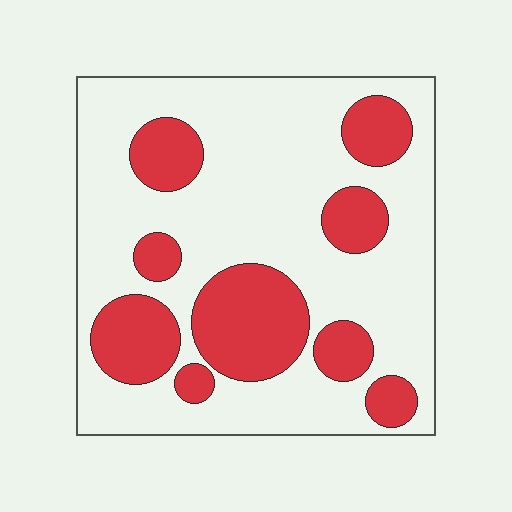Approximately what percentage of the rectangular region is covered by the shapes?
Approximately 30%.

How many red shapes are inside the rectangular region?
9.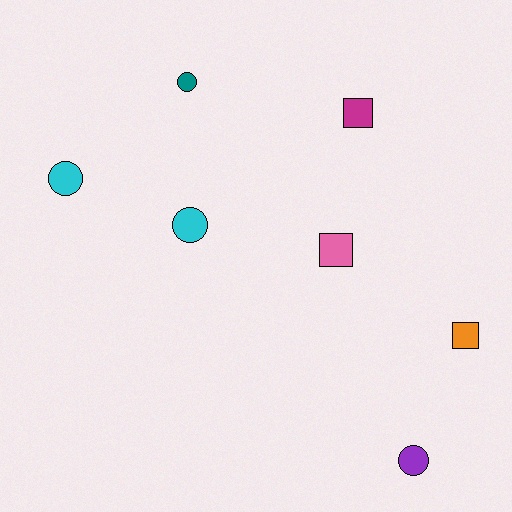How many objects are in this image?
There are 7 objects.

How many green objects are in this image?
There are no green objects.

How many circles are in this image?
There are 4 circles.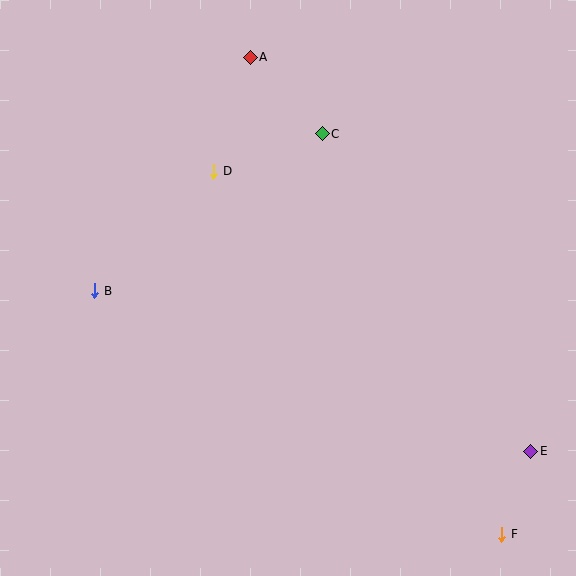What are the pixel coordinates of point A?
Point A is at (250, 57).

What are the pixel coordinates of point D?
Point D is at (214, 171).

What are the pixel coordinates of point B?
Point B is at (95, 291).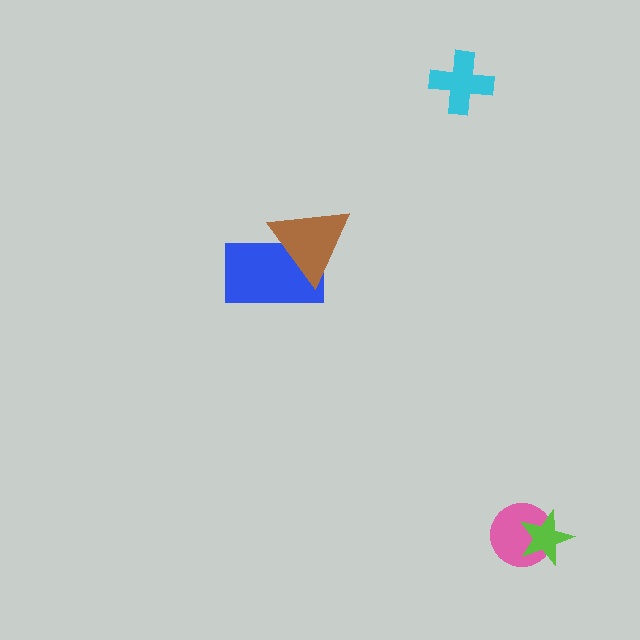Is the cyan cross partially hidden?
No, no other shape covers it.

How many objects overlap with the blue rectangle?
1 object overlaps with the blue rectangle.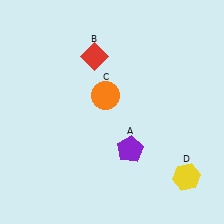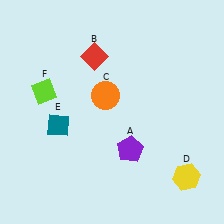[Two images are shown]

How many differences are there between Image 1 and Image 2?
There are 2 differences between the two images.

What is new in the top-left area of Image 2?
A lime diamond (F) was added in the top-left area of Image 2.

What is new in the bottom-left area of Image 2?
A teal diamond (E) was added in the bottom-left area of Image 2.